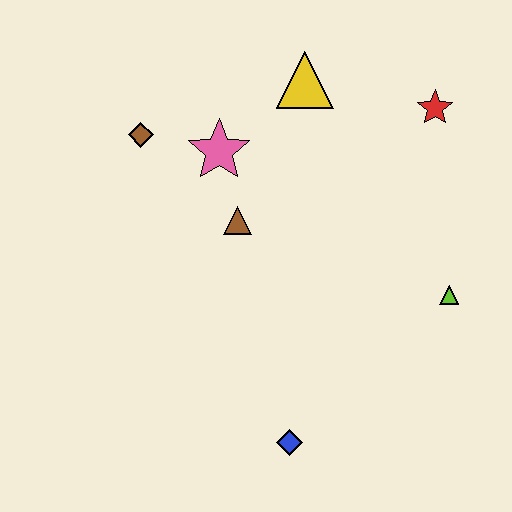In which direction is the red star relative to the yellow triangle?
The red star is to the right of the yellow triangle.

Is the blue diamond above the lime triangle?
No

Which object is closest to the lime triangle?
The red star is closest to the lime triangle.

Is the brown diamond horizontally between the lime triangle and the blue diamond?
No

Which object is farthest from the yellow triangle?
The blue diamond is farthest from the yellow triangle.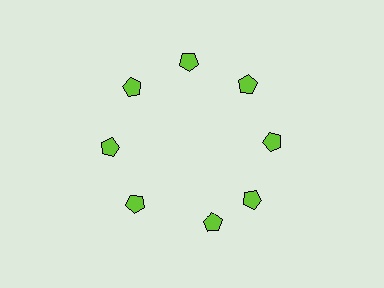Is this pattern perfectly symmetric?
No. The 8 lime pentagons are arranged in a ring, but one element near the 6 o'clock position is rotated out of alignment along the ring, breaking the 8-fold rotational symmetry.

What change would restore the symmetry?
The symmetry would be restored by rotating it back into even spacing with its neighbors so that all 8 pentagons sit at equal angles and equal distance from the center.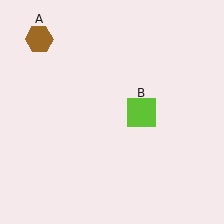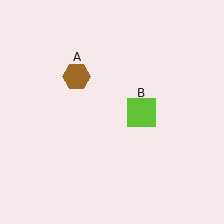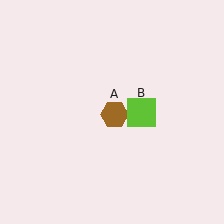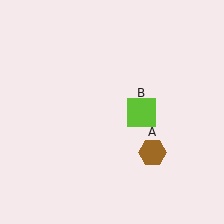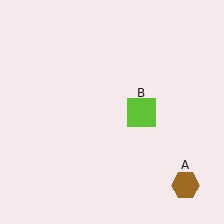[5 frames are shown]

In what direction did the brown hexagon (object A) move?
The brown hexagon (object A) moved down and to the right.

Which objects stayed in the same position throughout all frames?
Lime square (object B) remained stationary.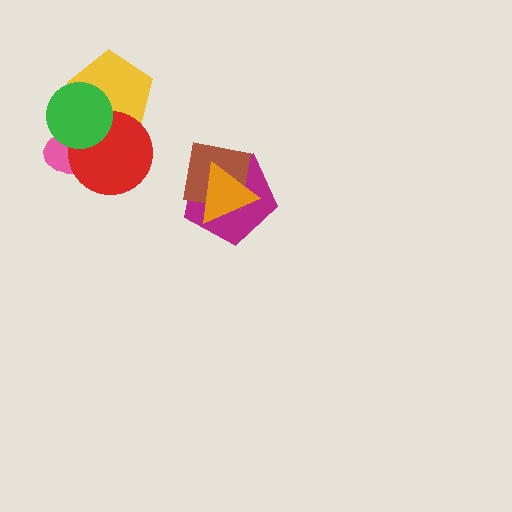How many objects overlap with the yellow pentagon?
3 objects overlap with the yellow pentagon.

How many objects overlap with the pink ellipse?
3 objects overlap with the pink ellipse.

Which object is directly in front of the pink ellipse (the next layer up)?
The yellow pentagon is directly in front of the pink ellipse.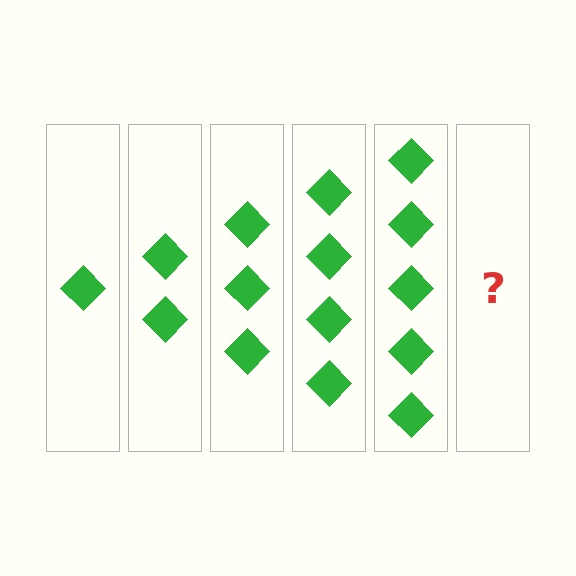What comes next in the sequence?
The next element should be 6 diamonds.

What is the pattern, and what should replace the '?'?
The pattern is that each step adds one more diamond. The '?' should be 6 diamonds.